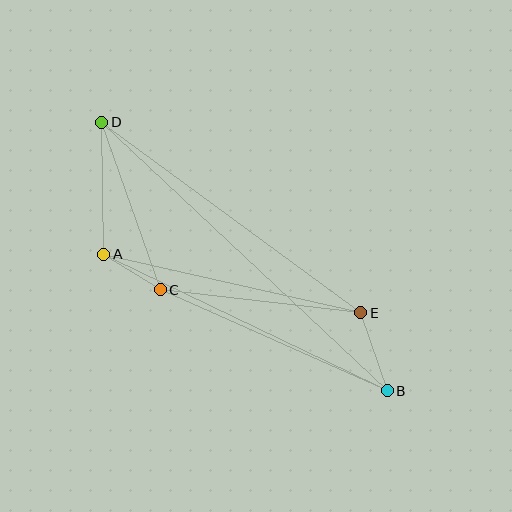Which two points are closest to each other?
Points A and C are closest to each other.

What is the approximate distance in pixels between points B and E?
The distance between B and E is approximately 82 pixels.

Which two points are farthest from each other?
Points B and D are farthest from each other.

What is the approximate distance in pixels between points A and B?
The distance between A and B is approximately 315 pixels.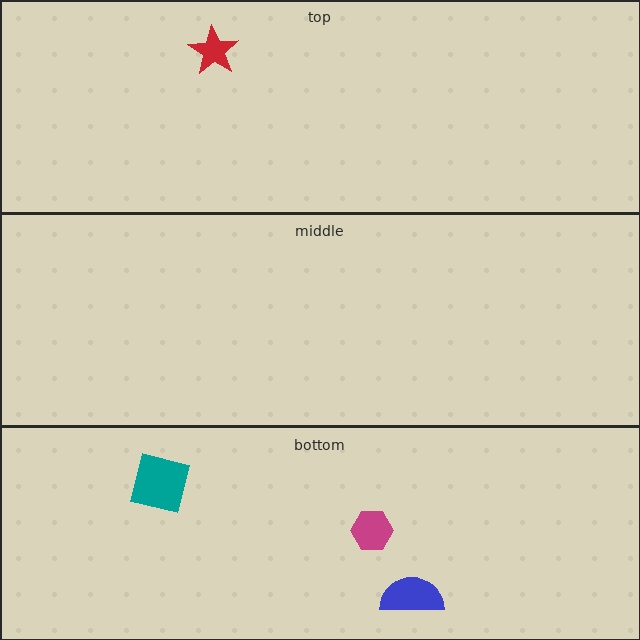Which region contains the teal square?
The bottom region.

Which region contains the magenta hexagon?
The bottom region.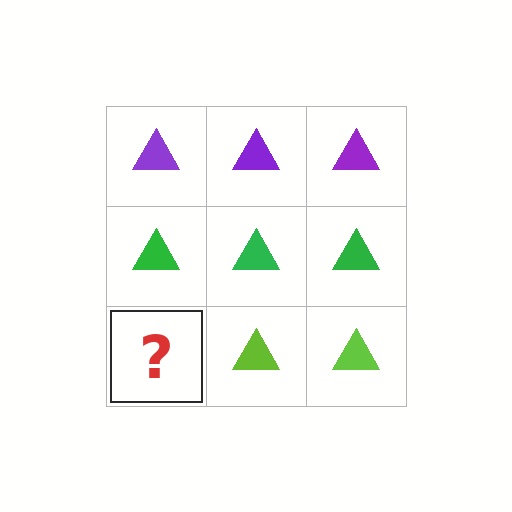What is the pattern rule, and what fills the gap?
The rule is that each row has a consistent color. The gap should be filled with a lime triangle.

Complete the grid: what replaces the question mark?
The question mark should be replaced with a lime triangle.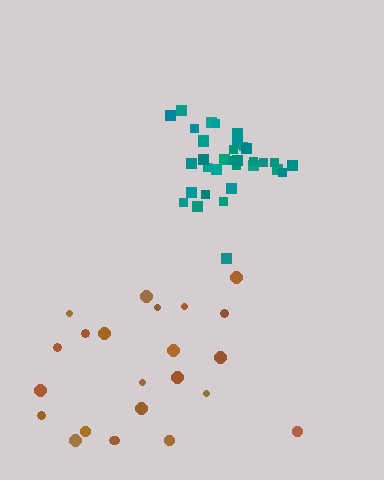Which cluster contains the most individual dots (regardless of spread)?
Teal (34).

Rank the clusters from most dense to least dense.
teal, brown.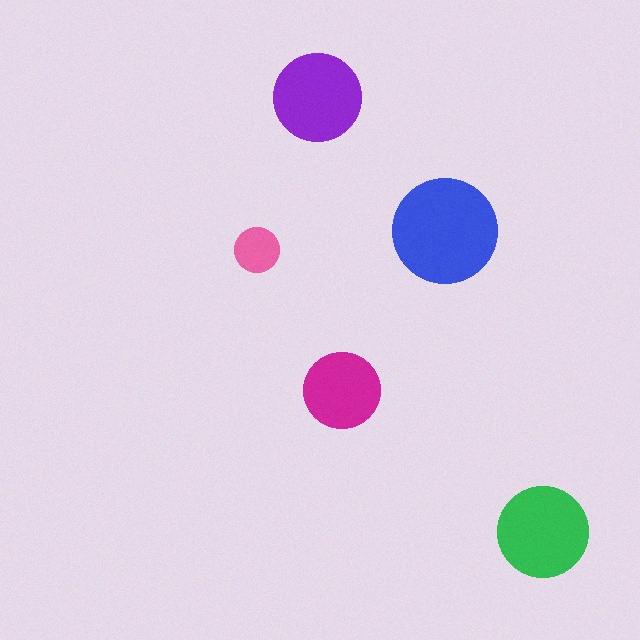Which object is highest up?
The purple circle is topmost.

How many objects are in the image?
There are 5 objects in the image.